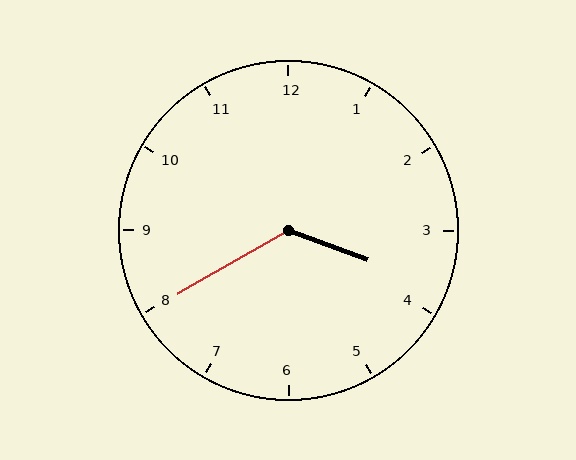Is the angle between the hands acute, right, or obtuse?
It is obtuse.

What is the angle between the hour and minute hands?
Approximately 130 degrees.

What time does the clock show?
3:40.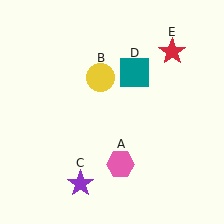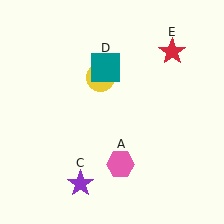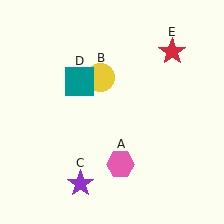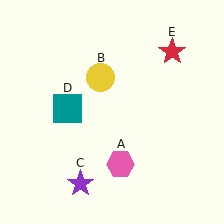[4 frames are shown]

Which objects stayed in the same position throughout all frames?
Pink hexagon (object A) and yellow circle (object B) and purple star (object C) and red star (object E) remained stationary.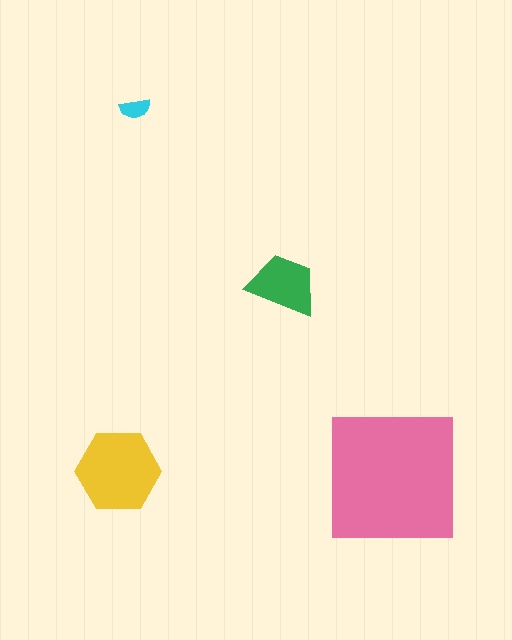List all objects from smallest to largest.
The cyan semicircle, the green trapezoid, the yellow hexagon, the pink square.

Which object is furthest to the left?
The yellow hexagon is leftmost.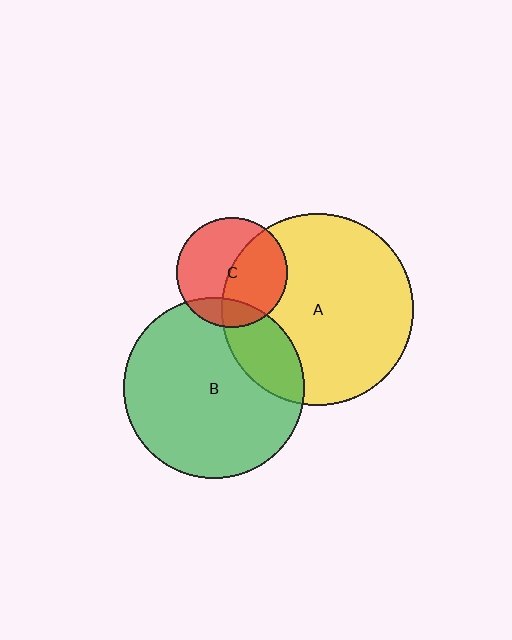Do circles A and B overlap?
Yes.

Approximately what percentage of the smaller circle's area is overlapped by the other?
Approximately 20%.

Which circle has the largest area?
Circle A (yellow).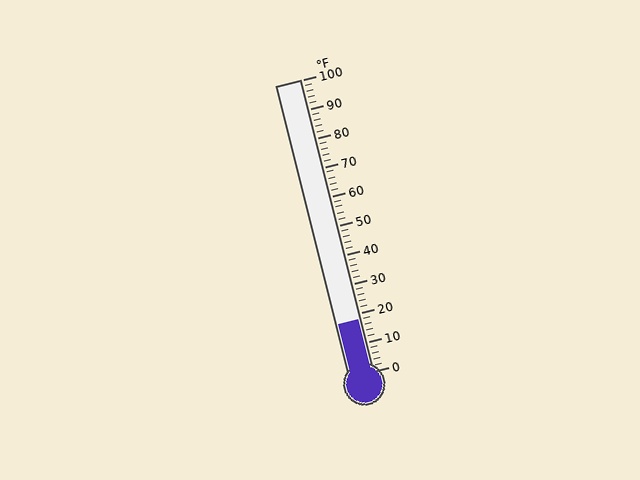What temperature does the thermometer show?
The thermometer shows approximately 18°F.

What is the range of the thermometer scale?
The thermometer scale ranges from 0°F to 100°F.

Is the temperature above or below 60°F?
The temperature is below 60°F.